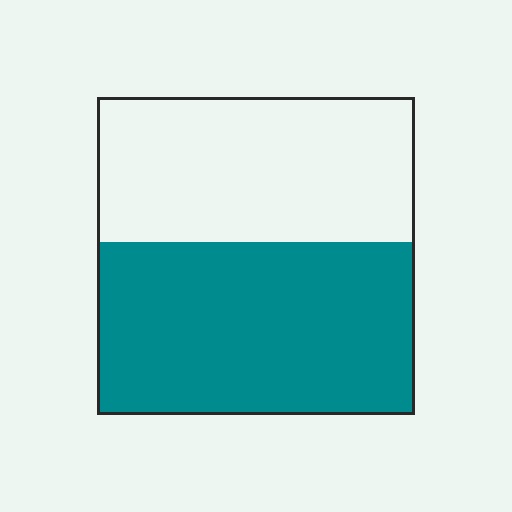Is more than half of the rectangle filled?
Yes.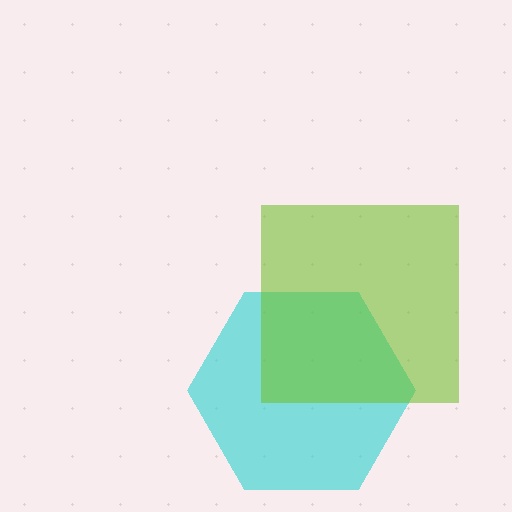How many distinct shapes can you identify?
There are 2 distinct shapes: a cyan hexagon, a lime square.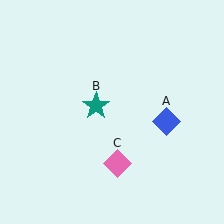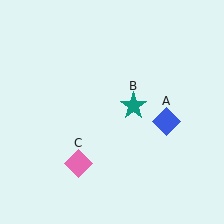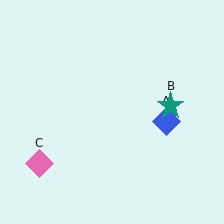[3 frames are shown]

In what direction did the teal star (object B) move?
The teal star (object B) moved right.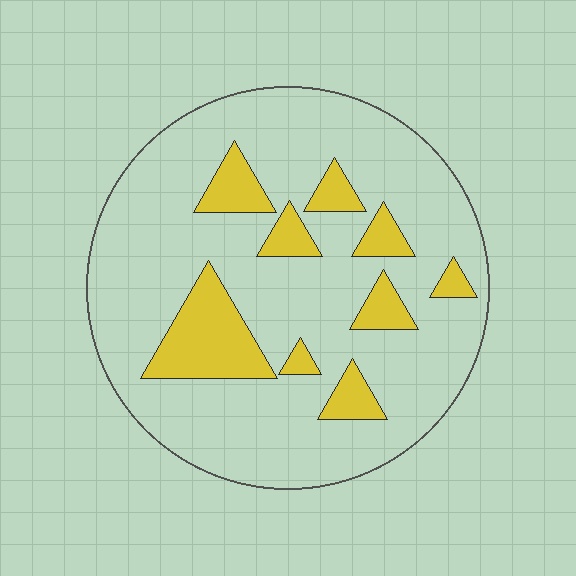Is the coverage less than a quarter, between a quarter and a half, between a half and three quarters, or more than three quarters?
Less than a quarter.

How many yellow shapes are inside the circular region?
9.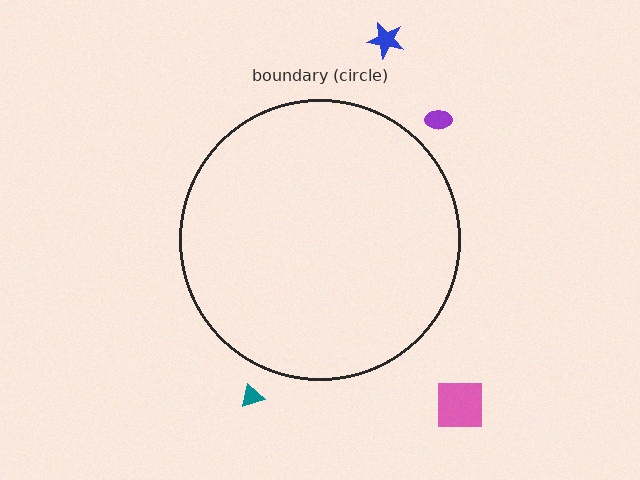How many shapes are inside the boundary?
0 inside, 4 outside.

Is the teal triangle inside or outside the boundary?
Outside.